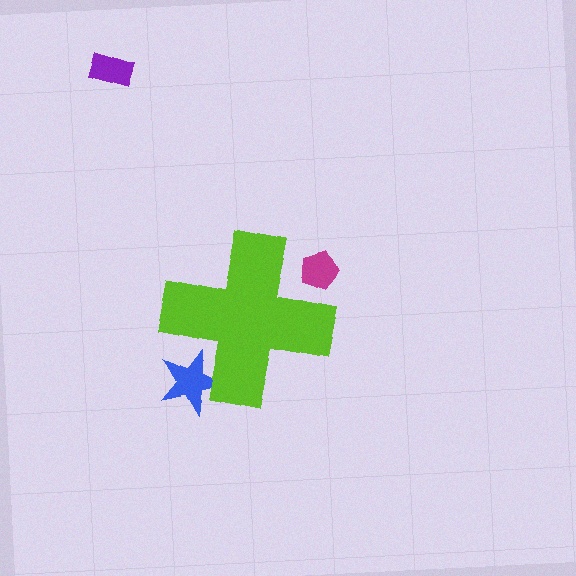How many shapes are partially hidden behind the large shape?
2 shapes are partially hidden.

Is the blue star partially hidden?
Yes, the blue star is partially hidden behind the lime cross.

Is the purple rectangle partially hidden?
No, the purple rectangle is fully visible.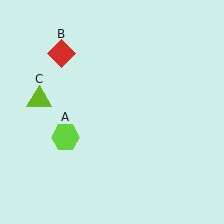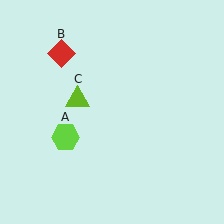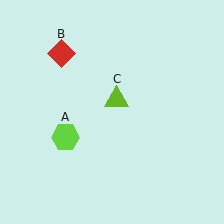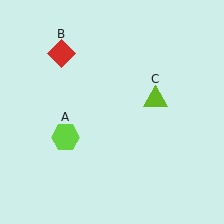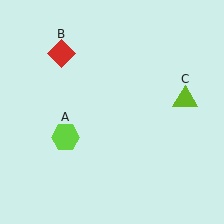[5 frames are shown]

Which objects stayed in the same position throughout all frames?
Lime hexagon (object A) and red diamond (object B) remained stationary.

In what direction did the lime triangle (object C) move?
The lime triangle (object C) moved right.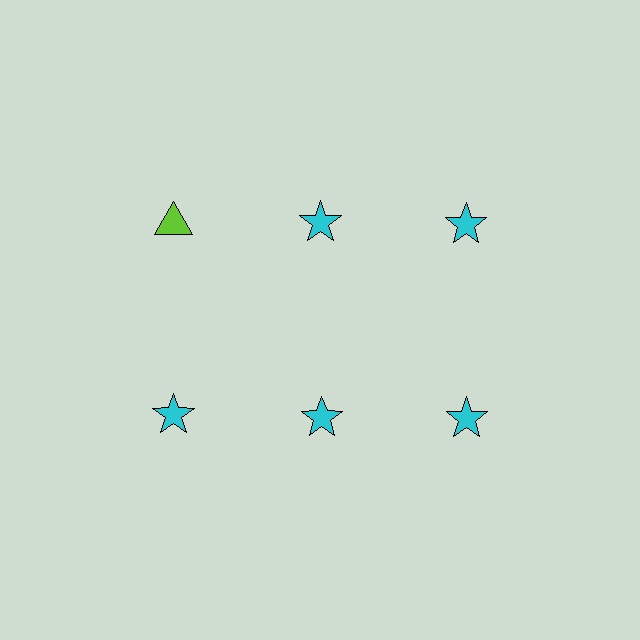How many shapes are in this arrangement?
There are 6 shapes arranged in a grid pattern.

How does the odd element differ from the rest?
It differs in both color (lime instead of cyan) and shape (triangle instead of star).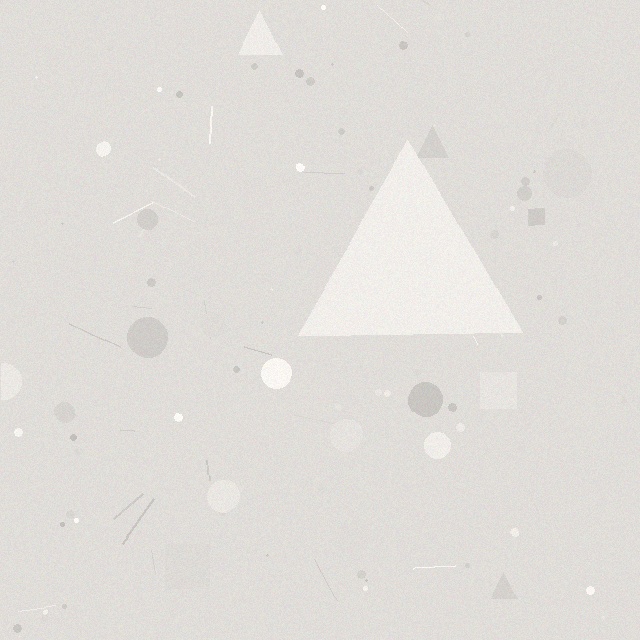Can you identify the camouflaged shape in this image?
The camouflaged shape is a triangle.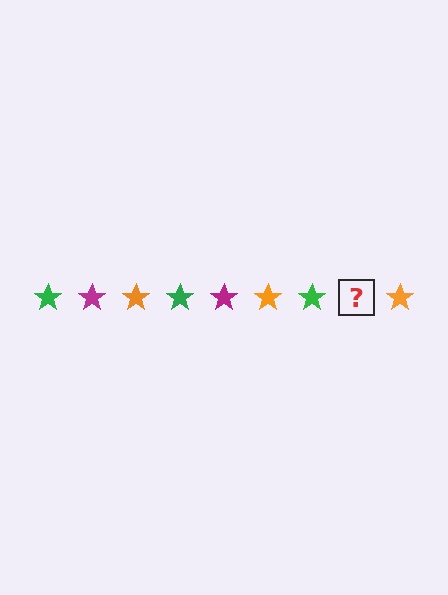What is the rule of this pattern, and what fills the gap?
The rule is that the pattern cycles through green, magenta, orange stars. The gap should be filled with a magenta star.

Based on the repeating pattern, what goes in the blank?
The blank should be a magenta star.